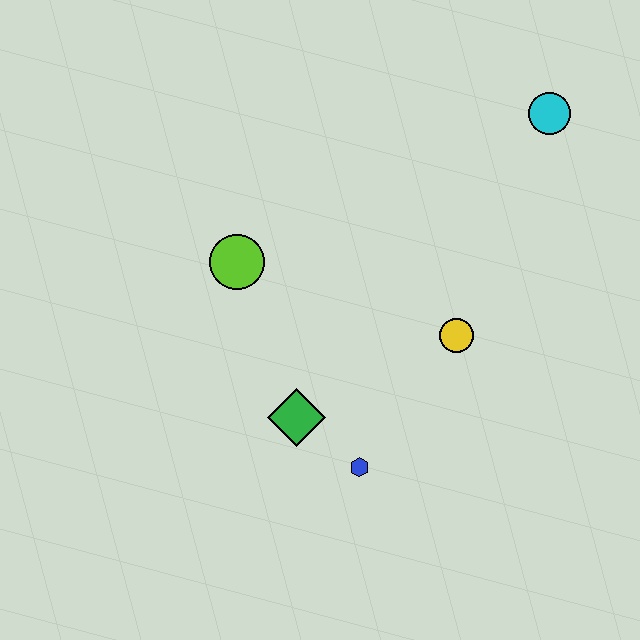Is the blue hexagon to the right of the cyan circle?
No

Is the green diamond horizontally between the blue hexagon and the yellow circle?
No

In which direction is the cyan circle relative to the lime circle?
The cyan circle is to the right of the lime circle.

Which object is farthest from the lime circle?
The cyan circle is farthest from the lime circle.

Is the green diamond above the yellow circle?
No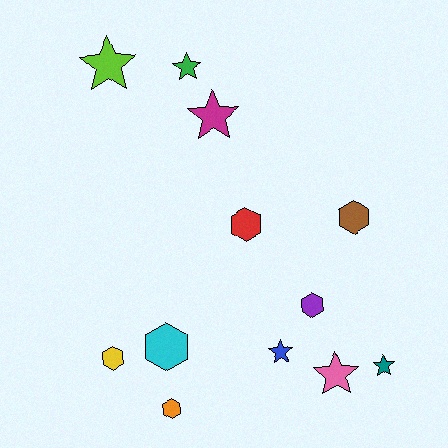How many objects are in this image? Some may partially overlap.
There are 12 objects.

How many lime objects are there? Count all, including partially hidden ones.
There is 1 lime object.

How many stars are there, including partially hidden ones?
There are 6 stars.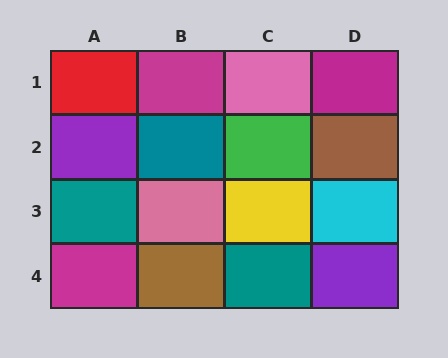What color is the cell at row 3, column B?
Pink.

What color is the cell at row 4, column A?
Magenta.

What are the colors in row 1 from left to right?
Red, magenta, pink, magenta.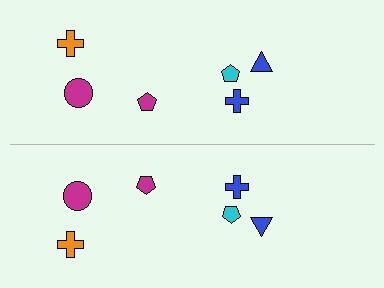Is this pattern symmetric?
Yes, this pattern has bilateral (reflection) symmetry.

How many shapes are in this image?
There are 12 shapes in this image.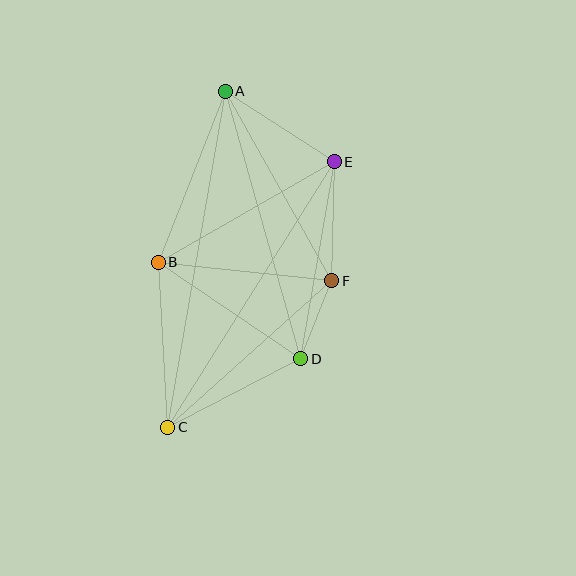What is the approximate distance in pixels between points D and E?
The distance between D and E is approximately 200 pixels.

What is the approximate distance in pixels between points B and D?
The distance between B and D is approximately 172 pixels.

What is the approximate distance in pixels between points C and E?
The distance between C and E is approximately 313 pixels.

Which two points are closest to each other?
Points D and F are closest to each other.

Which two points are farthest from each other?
Points A and C are farthest from each other.